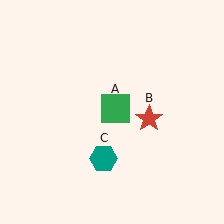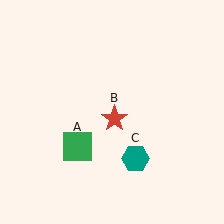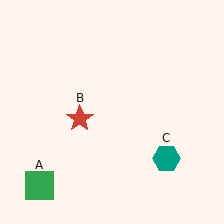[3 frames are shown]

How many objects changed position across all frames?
3 objects changed position: green square (object A), red star (object B), teal hexagon (object C).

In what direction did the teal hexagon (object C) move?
The teal hexagon (object C) moved right.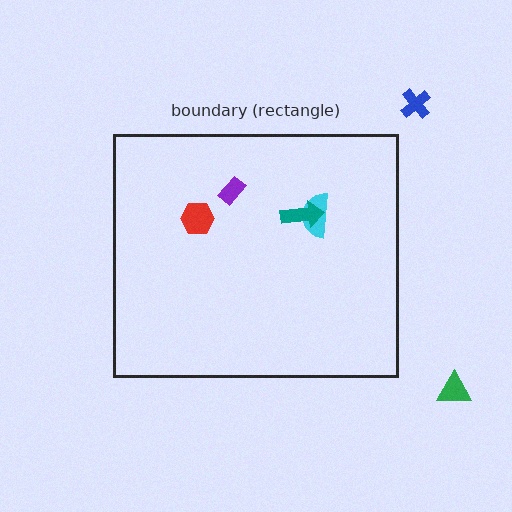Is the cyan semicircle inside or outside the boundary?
Inside.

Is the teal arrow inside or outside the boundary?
Inside.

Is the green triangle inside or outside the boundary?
Outside.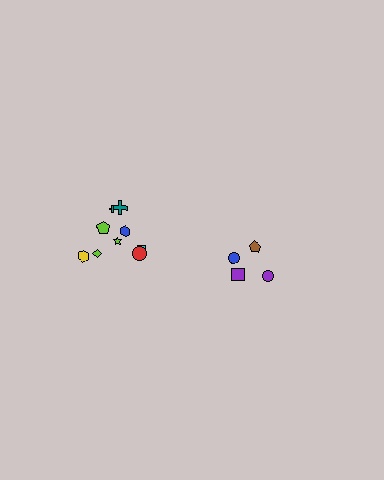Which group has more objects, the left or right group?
The left group.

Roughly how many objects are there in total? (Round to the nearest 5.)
Roughly 15 objects in total.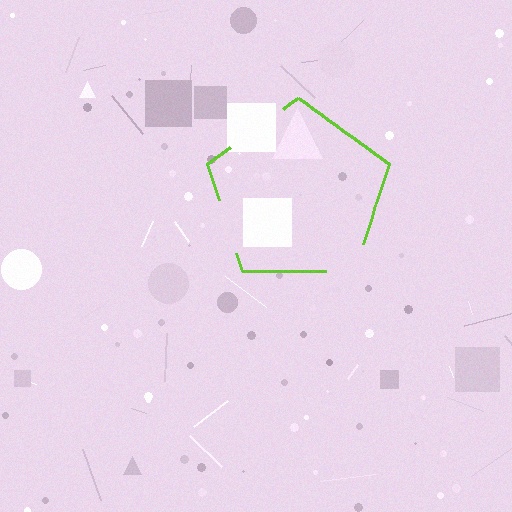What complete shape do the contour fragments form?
The contour fragments form a pentagon.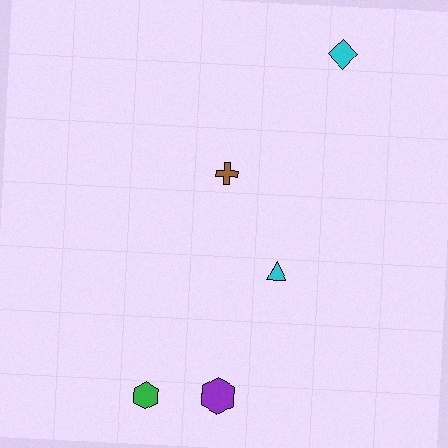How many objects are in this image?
There are 5 objects.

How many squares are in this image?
There are no squares.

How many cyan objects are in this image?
There are 2 cyan objects.